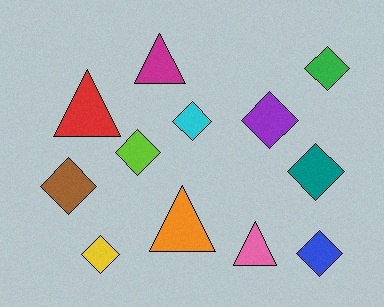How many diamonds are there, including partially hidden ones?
There are 8 diamonds.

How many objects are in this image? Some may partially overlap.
There are 12 objects.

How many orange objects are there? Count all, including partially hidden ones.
There is 1 orange object.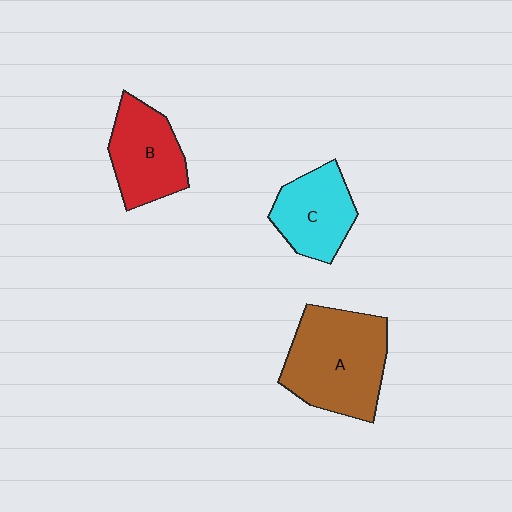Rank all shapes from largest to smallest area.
From largest to smallest: A (brown), B (red), C (cyan).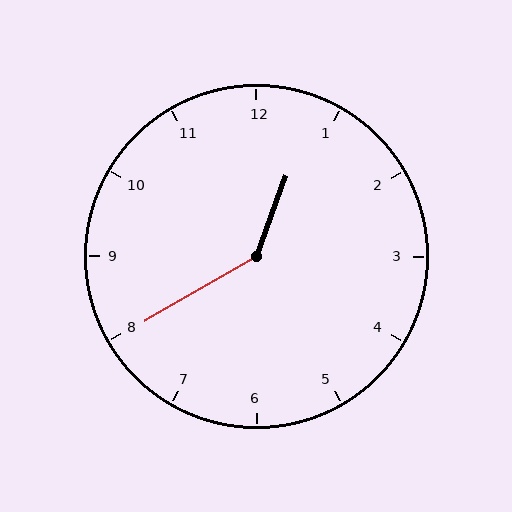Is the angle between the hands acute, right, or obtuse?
It is obtuse.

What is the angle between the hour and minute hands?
Approximately 140 degrees.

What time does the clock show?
12:40.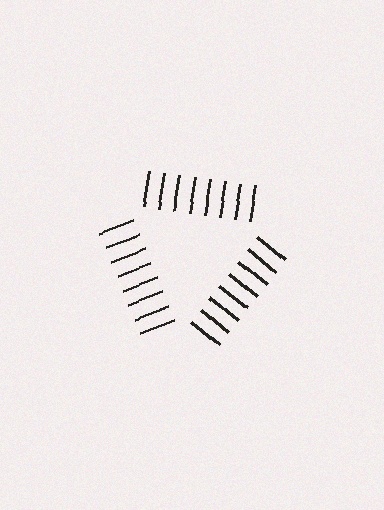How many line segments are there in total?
24 — 8 along each of the 3 edges.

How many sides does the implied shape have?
3 sides — the line-ends trace a triangle.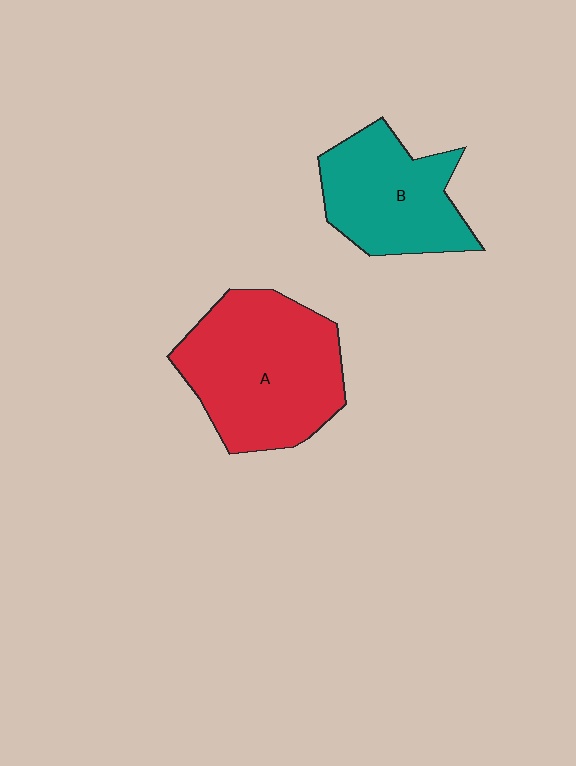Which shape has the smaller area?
Shape B (teal).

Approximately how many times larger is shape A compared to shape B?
Approximately 1.4 times.